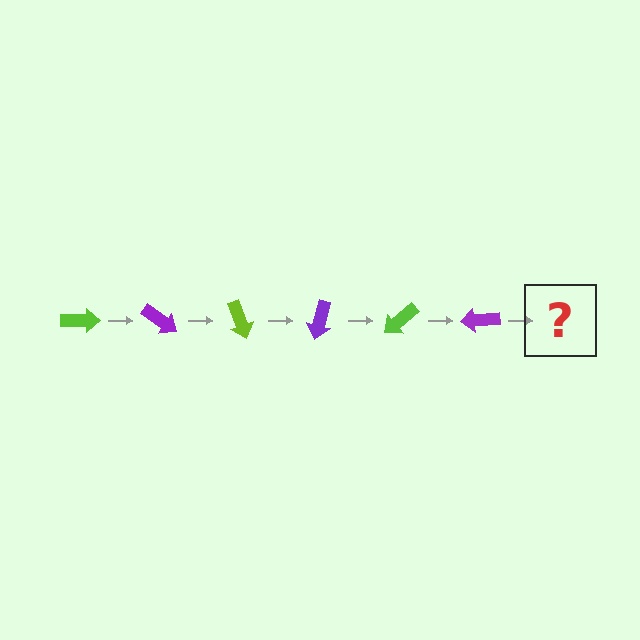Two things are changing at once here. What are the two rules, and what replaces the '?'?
The two rules are that it rotates 35 degrees each step and the color cycles through lime and purple. The '?' should be a lime arrow, rotated 210 degrees from the start.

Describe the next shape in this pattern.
It should be a lime arrow, rotated 210 degrees from the start.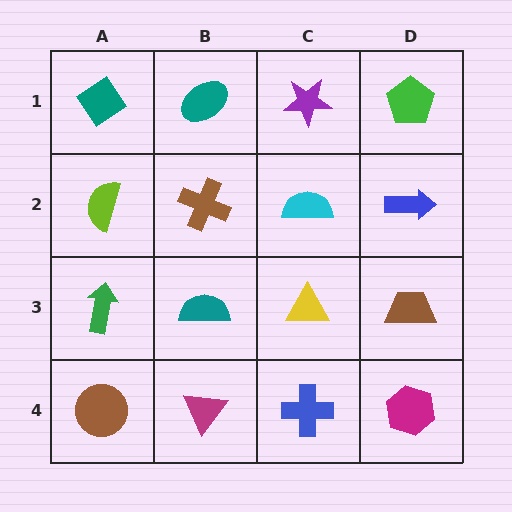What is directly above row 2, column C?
A purple star.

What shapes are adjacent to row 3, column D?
A blue arrow (row 2, column D), a magenta hexagon (row 4, column D), a yellow triangle (row 3, column C).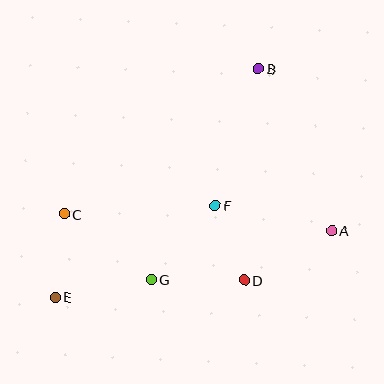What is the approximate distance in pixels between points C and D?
The distance between C and D is approximately 192 pixels.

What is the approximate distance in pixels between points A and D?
The distance between A and D is approximately 100 pixels.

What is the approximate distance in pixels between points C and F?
The distance between C and F is approximately 151 pixels.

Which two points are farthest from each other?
Points B and E are farthest from each other.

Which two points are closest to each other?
Points D and F are closest to each other.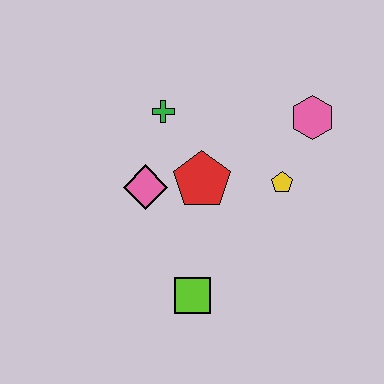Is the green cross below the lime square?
No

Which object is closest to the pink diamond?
The red pentagon is closest to the pink diamond.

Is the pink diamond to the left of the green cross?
Yes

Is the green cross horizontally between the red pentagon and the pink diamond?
Yes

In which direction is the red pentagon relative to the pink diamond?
The red pentagon is to the right of the pink diamond.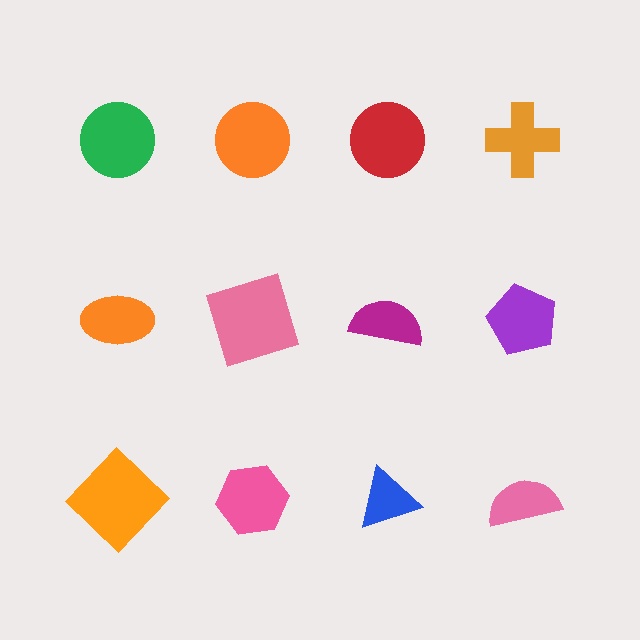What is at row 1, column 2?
An orange circle.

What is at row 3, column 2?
A pink hexagon.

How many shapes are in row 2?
4 shapes.